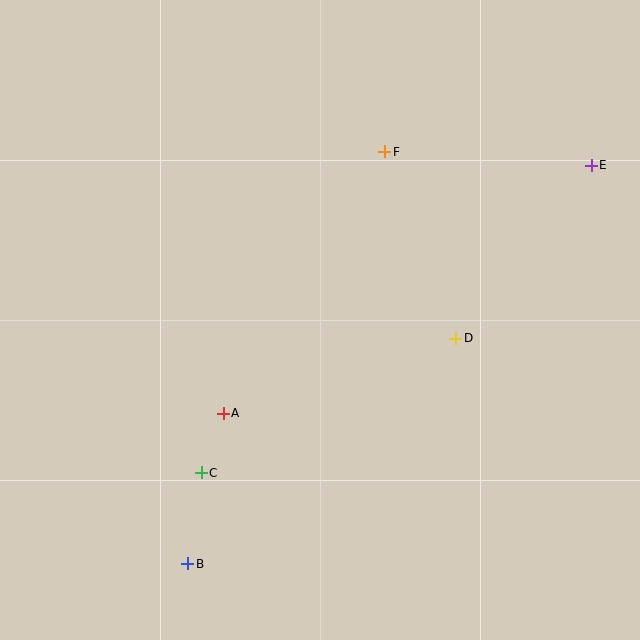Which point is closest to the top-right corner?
Point E is closest to the top-right corner.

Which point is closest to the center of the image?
Point A at (223, 413) is closest to the center.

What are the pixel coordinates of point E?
Point E is at (591, 165).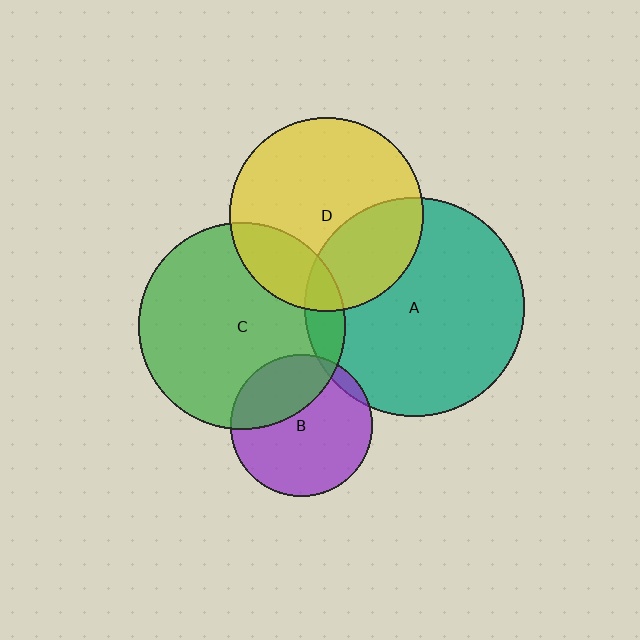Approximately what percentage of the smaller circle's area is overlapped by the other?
Approximately 35%.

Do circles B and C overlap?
Yes.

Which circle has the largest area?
Circle A (teal).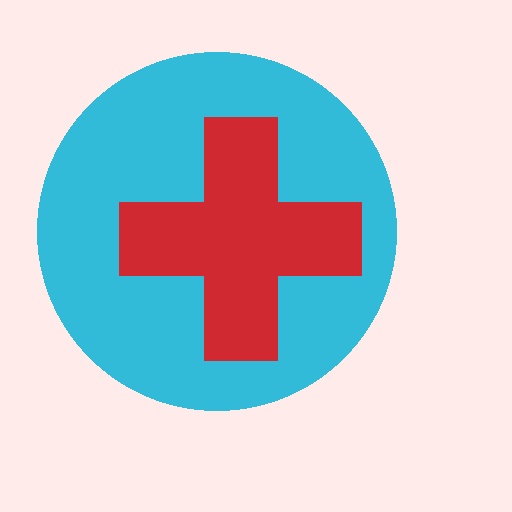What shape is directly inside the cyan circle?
The red cross.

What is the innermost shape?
The red cross.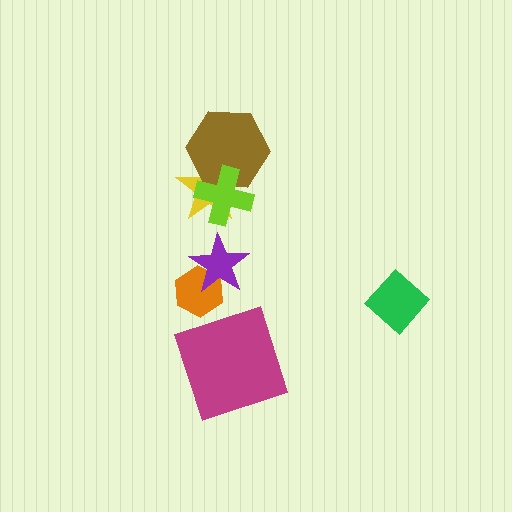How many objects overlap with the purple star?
1 object overlaps with the purple star.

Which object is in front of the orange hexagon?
The purple star is in front of the orange hexagon.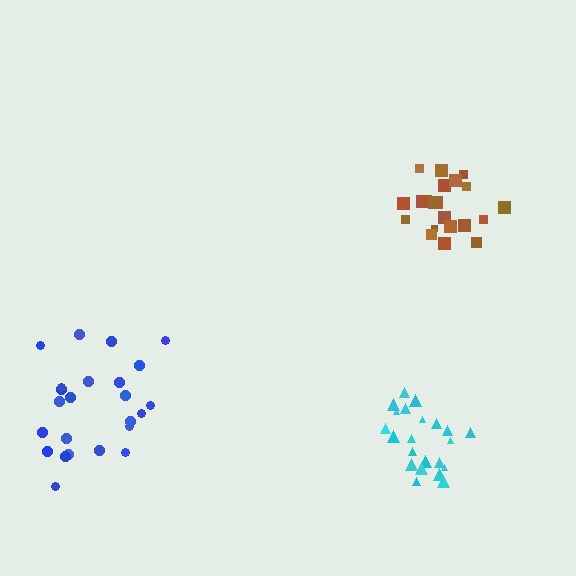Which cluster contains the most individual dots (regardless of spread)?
Blue (25).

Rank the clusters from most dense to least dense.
cyan, blue, brown.